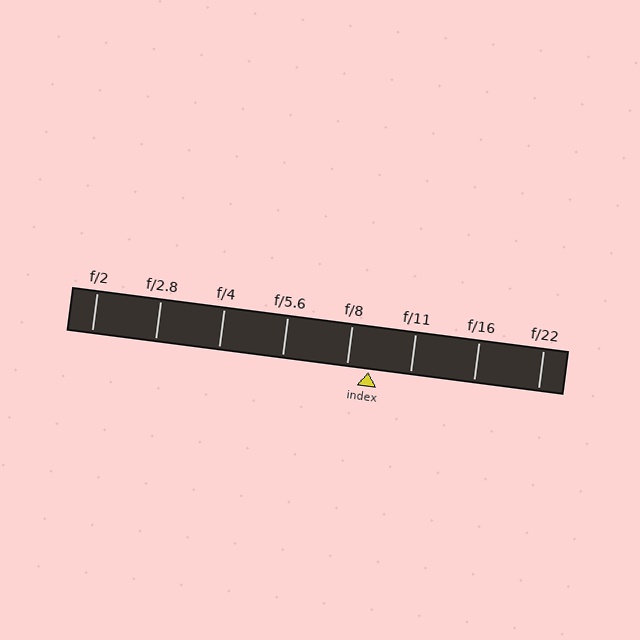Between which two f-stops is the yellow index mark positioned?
The index mark is between f/8 and f/11.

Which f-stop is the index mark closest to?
The index mark is closest to f/8.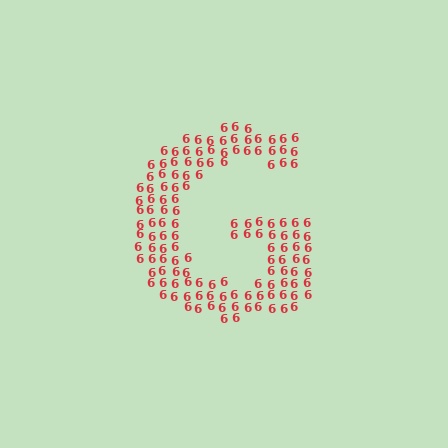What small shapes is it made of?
It is made of small digit 6's.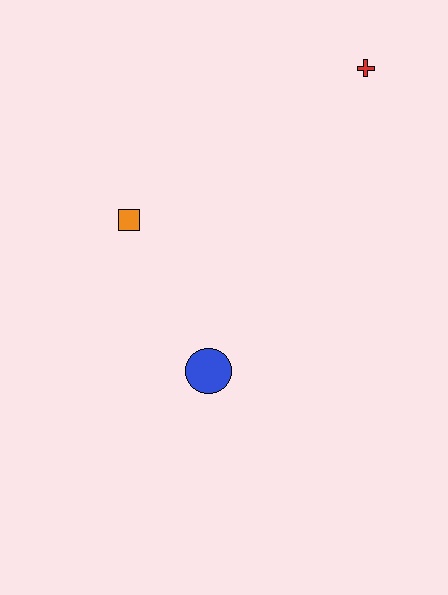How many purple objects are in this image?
There are no purple objects.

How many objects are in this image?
There are 3 objects.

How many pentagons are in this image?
There are no pentagons.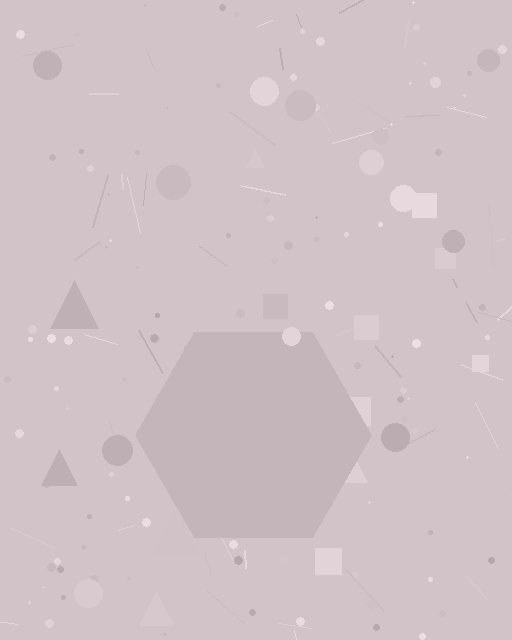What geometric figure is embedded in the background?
A hexagon is embedded in the background.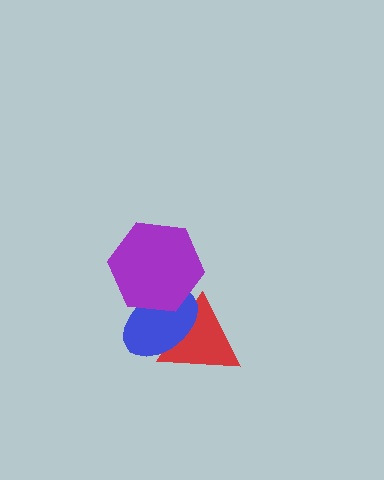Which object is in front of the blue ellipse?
The purple hexagon is in front of the blue ellipse.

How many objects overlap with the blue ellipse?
2 objects overlap with the blue ellipse.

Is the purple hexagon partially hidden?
No, no other shape covers it.